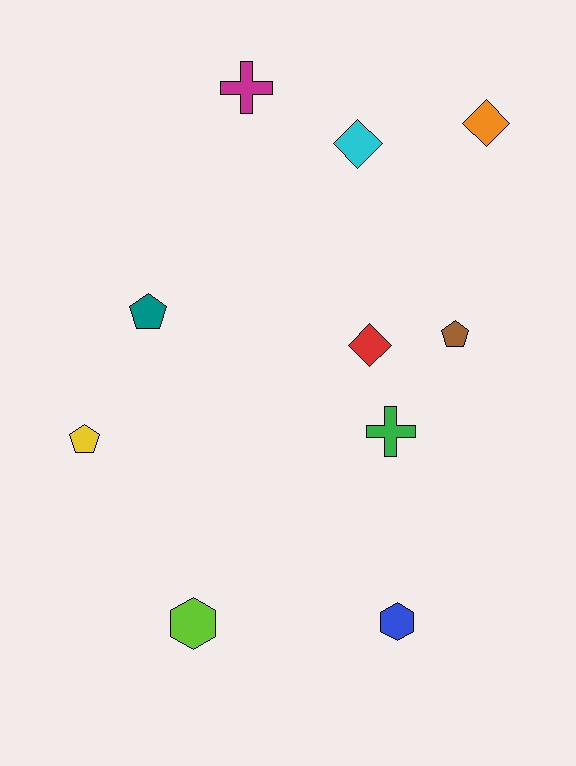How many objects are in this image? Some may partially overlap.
There are 10 objects.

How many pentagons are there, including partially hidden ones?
There are 3 pentagons.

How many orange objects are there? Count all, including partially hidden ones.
There is 1 orange object.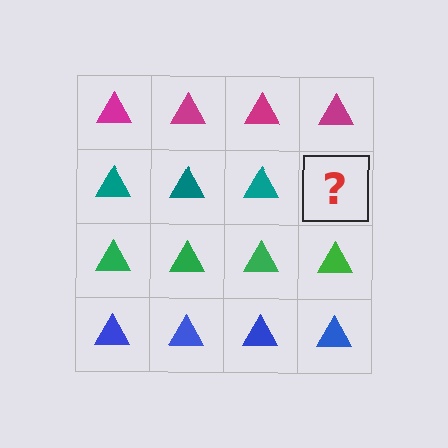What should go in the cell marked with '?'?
The missing cell should contain a teal triangle.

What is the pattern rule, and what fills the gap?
The rule is that each row has a consistent color. The gap should be filled with a teal triangle.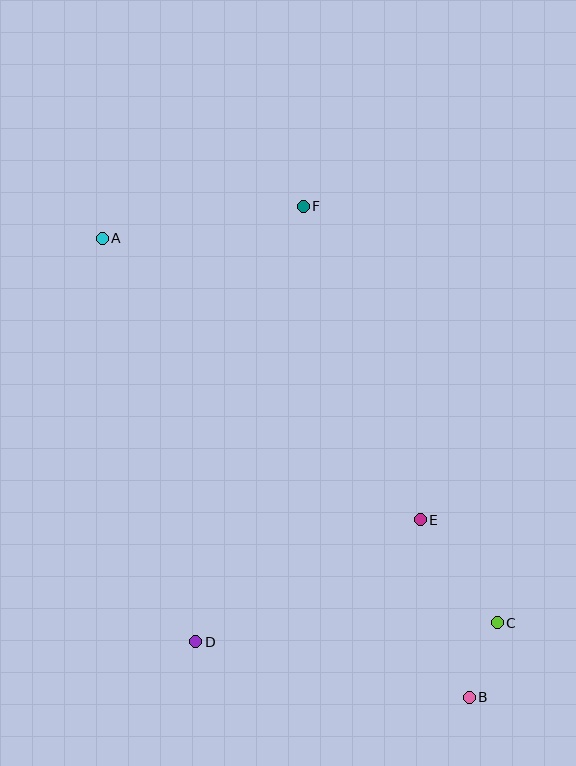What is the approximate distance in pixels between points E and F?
The distance between E and F is approximately 335 pixels.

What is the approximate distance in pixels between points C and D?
The distance between C and D is approximately 302 pixels.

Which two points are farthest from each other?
Points A and B are farthest from each other.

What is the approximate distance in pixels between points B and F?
The distance between B and F is approximately 519 pixels.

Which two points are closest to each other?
Points B and C are closest to each other.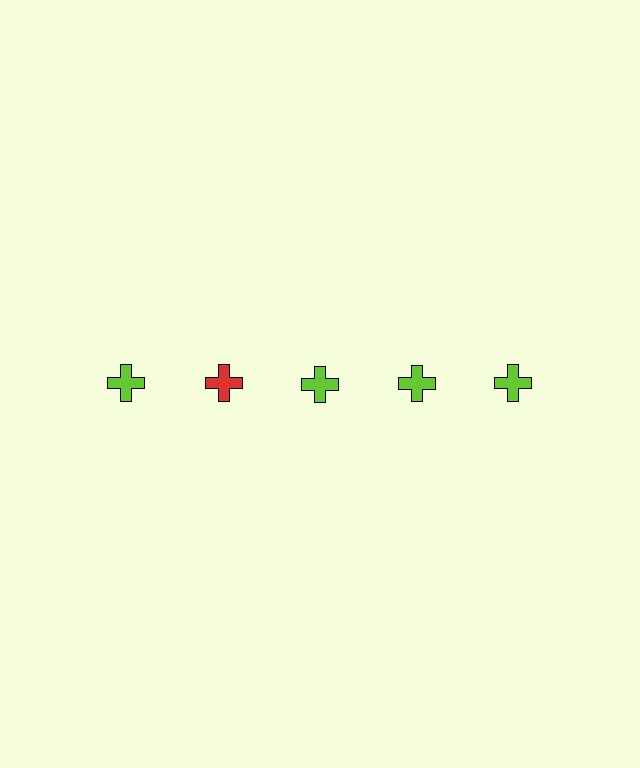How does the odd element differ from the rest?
It has a different color: red instead of lime.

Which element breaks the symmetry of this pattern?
The red cross in the top row, second from left column breaks the symmetry. All other shapes are lime crosses.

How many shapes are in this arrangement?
There are 5 shapes arranged in a grid pattern.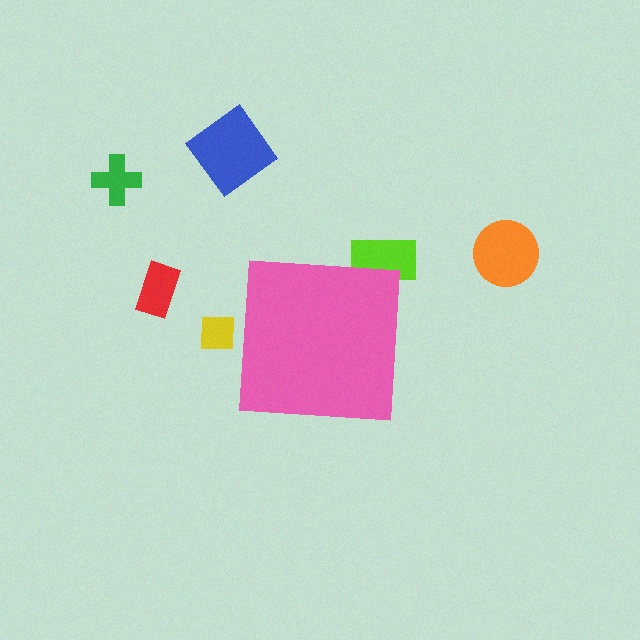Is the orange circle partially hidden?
No, the orange circle is fully visible.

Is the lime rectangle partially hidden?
Yes, the lime rectangle is partially hidden behind the pink square.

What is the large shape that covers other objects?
A pink square.